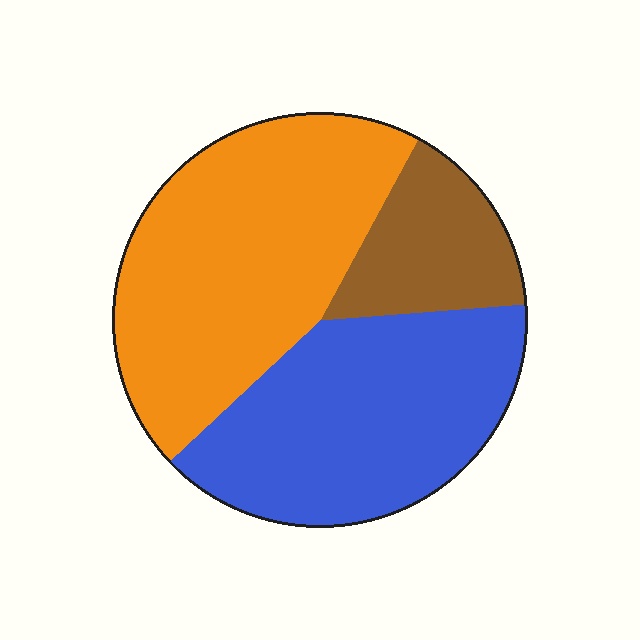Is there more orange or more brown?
Orange.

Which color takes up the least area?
Brown, at roughly 15%.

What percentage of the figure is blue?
Blue takes up about two fifths (2/5) of the figure.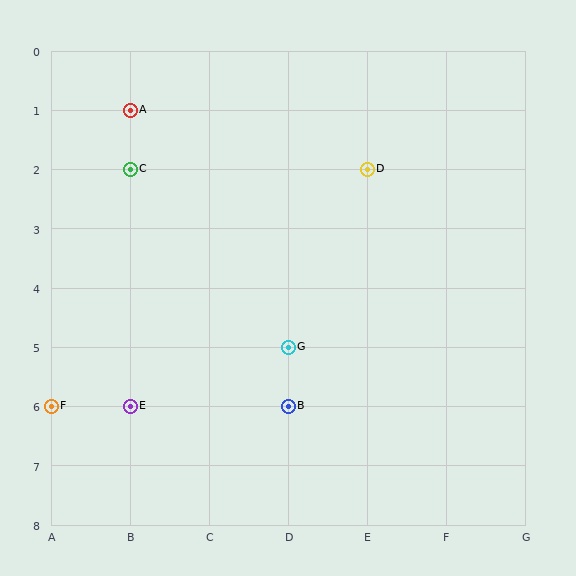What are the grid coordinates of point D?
Point D is at grid coordinates (E, 2).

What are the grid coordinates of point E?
Point E is at grid coordinates (B, 6).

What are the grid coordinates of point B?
Point B is at grid coordinates (D, 6).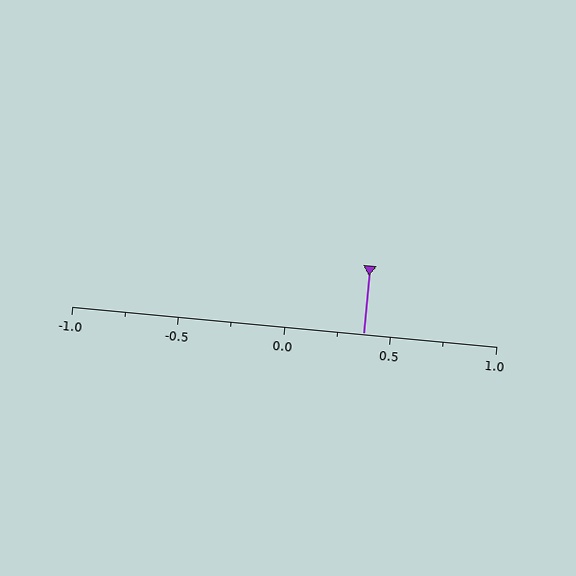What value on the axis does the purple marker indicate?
The marker indicates approximately 0.38.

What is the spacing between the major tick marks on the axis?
The major ticks are spaced 0.5 apart.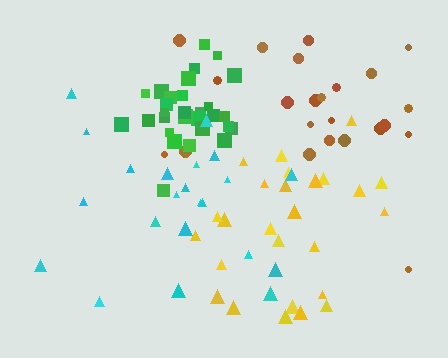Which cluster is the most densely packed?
Green.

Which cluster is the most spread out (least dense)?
Brown.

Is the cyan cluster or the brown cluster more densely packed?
Cyan.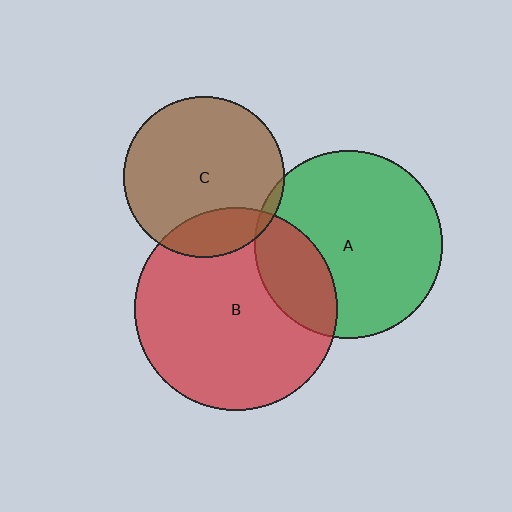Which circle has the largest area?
Circle B (red).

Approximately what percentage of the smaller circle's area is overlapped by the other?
Approximately 25%.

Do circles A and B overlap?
Yes.